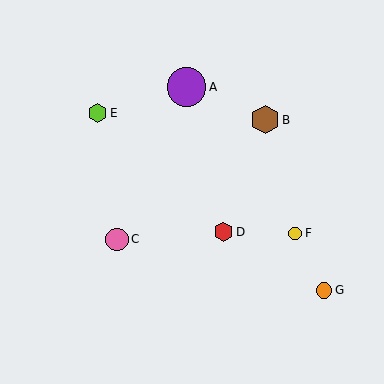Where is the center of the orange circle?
The center of the orange circle is at (324, 290).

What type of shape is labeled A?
Shape A is a purple circle.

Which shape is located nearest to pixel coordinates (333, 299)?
The orange circle (labeled G) at (324, 290) is nearest to that location.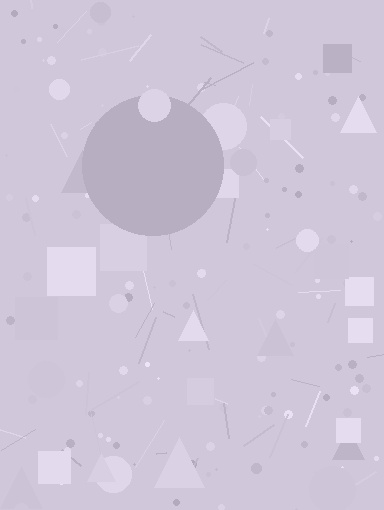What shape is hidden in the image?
A circle is hidden in the image.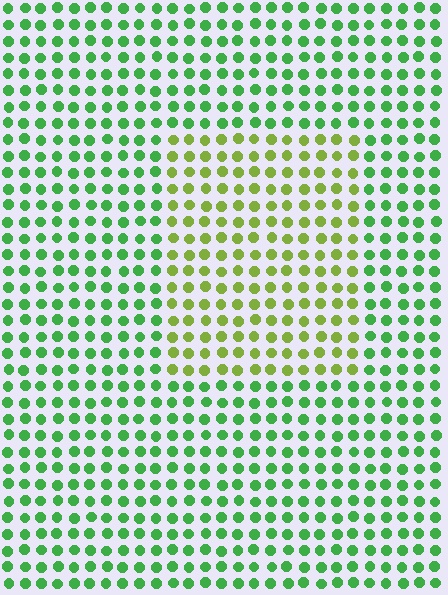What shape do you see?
I see a rectangle.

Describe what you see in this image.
The image is filled with small green elements in a uniform arrangement. A rectangle-shaped region is visible where the elements are tinted to a slightly different hue, forming a subtle color boundary.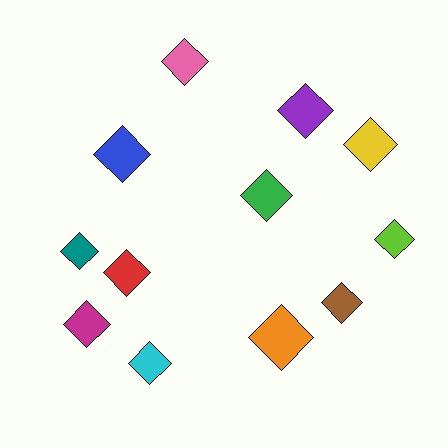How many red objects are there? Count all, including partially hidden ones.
There is 1 red object.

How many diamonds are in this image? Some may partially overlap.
There are 12 diamonds.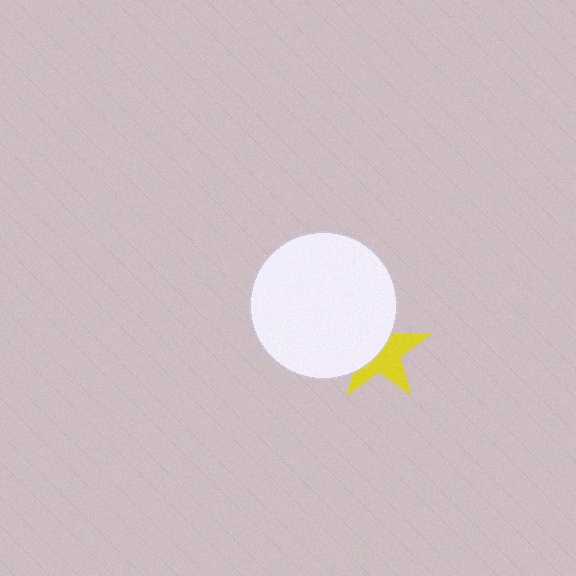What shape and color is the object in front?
The object in front is a white circle.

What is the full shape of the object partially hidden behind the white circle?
The partially hidden object is a yellow star.